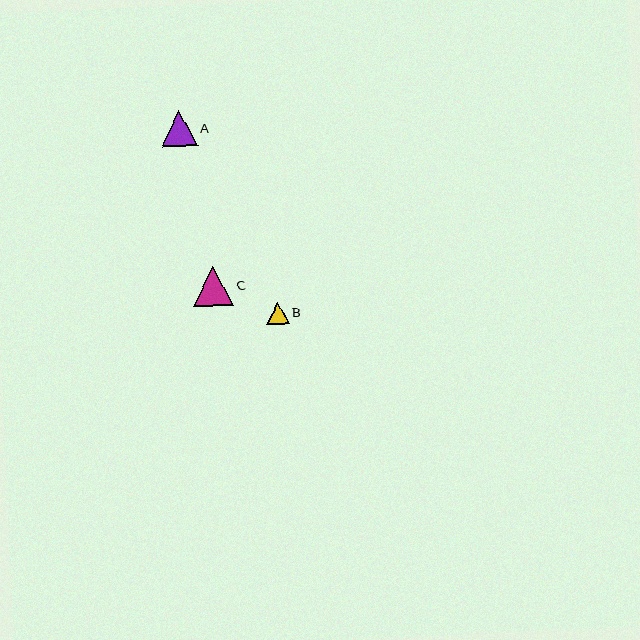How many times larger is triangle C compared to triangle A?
Triangle C is approximately 1.1 times the size of triangle A.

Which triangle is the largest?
Triangle C is the largest with a size of approximately 40 pixels.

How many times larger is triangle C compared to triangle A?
Triangle C is approximately 1.1 times the size of triangle A.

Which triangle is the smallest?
Triangle B is the smallest with a size of approximately 22 pixels.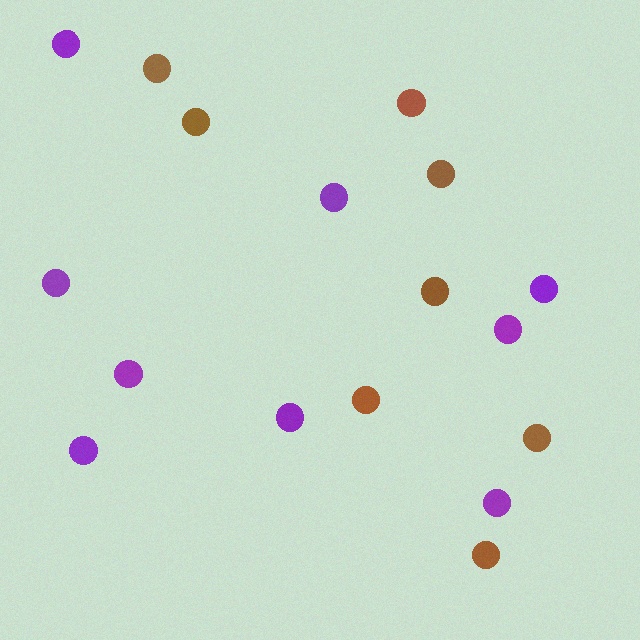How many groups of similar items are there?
There are 2 groups: one group of purple circles (9) and one group of brown circles (8).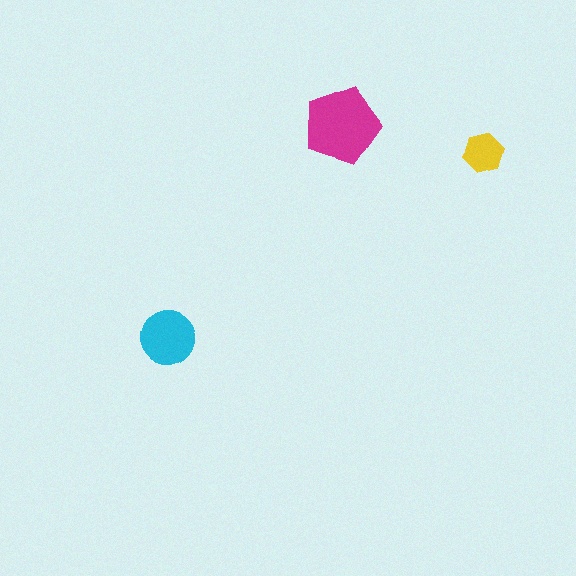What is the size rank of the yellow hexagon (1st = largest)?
3rd.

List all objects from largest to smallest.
The magenta pentagon, the cyan circle, the yellow hexagon.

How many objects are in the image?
There are 3 objects in the image.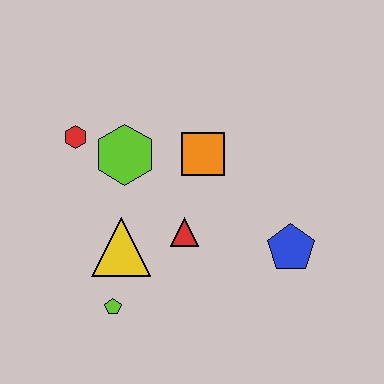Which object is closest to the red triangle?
The yellow triangle is closest to the red triangle.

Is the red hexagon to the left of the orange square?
Yes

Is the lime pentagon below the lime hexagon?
Yes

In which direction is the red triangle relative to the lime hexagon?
The red triangle is below the lime hexagon.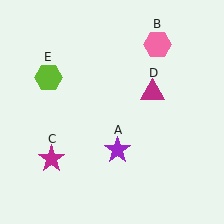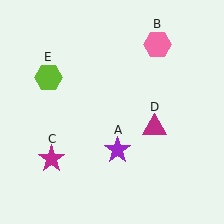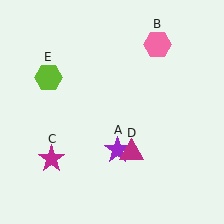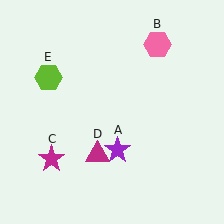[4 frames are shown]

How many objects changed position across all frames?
1 object changed position: magenta triangle (object D).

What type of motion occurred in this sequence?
The magenta triangle (object D) rotated clockwise around the center of the scene.